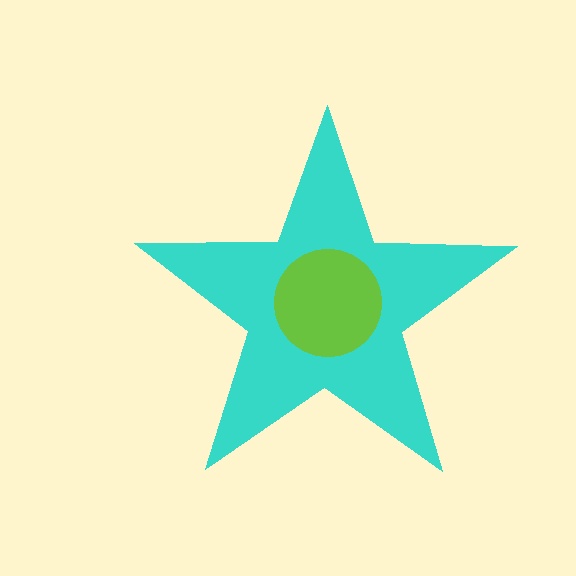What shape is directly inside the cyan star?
The lime circle.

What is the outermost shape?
The cyan star.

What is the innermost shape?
The lime circle.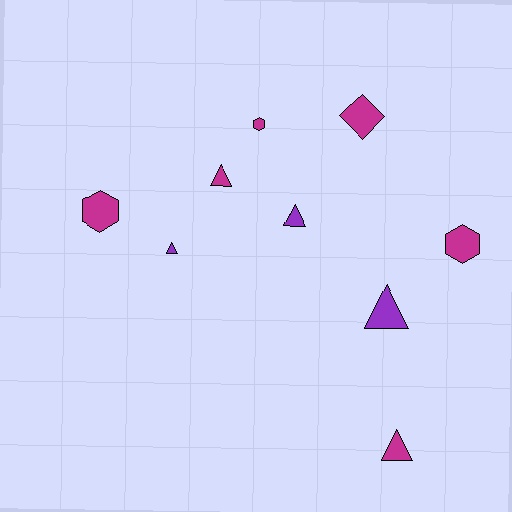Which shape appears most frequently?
Triangle, with 5 objects.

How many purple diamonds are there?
There are no purple diamonds.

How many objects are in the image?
There are 9 objects.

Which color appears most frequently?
Magenta, with 6 objects.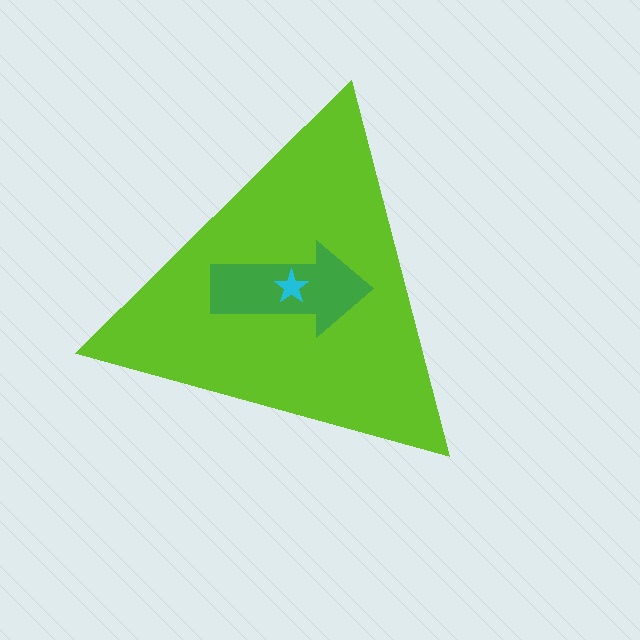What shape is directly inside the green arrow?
The cyan star.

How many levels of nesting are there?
3.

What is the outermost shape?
The lime triangle.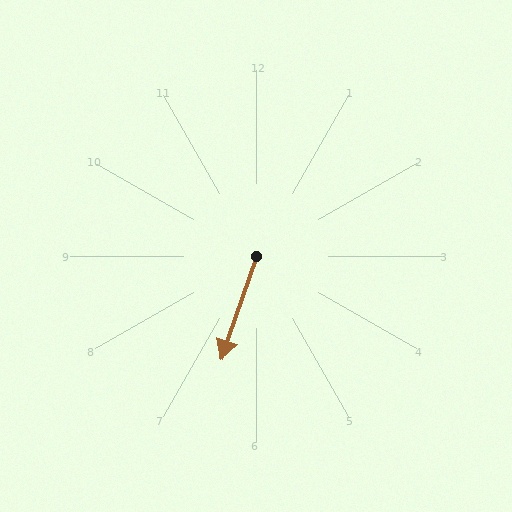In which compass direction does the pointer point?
South.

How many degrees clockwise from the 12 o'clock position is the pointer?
Approximately 199 degrees.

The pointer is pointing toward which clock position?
Roughly 7 o'clock.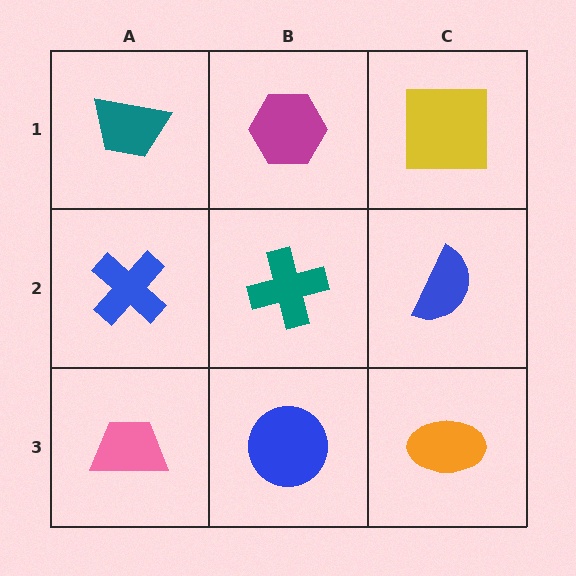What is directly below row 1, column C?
A blue semicircle.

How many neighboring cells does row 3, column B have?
3.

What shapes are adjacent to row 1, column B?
A teal cross (row 2, column B), a teal trapezoid (row 1, column A), a yellow square (row 1, column C).